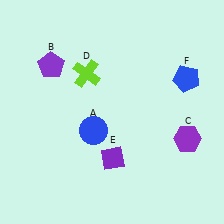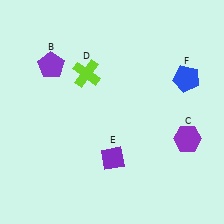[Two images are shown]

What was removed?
The blue circle (A) was removed in Image 2.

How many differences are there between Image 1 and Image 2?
There is 1 difference between the two images.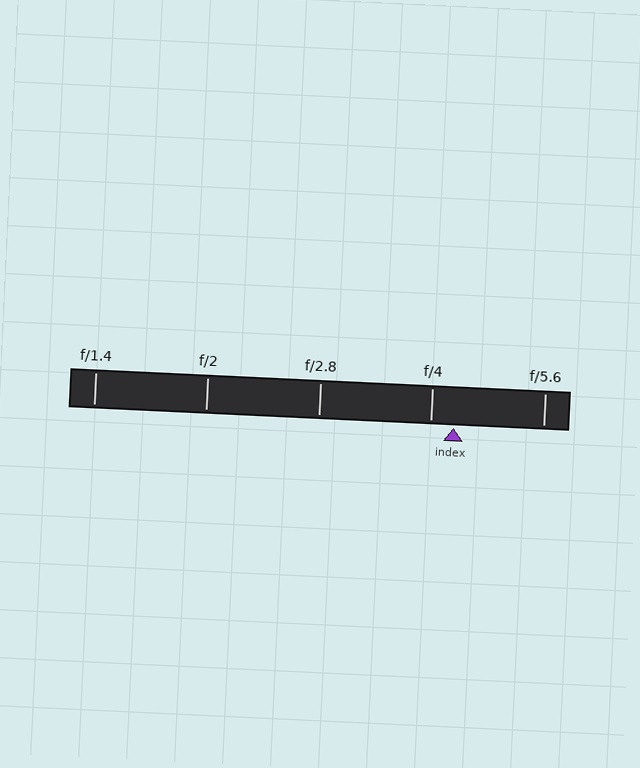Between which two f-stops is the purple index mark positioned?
The index mark is between f/4 and f/5.6.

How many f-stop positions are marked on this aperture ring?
There are 5 f-stop positions marked.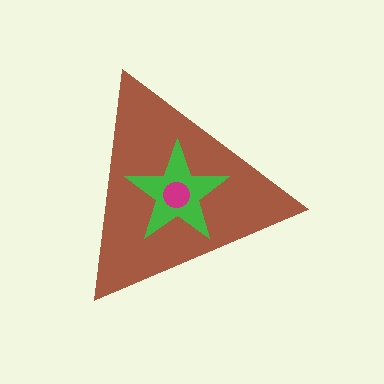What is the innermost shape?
The magenta circle.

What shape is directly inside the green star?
The magenta circle.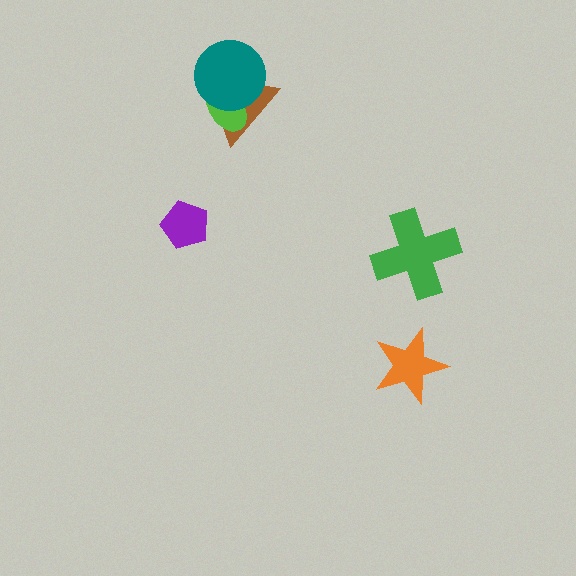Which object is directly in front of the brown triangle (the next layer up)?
The lime ellipse is directly in front of the brown triangle.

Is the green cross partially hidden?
No, no other shape covers it.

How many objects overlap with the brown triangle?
2 objects overlap with the brown triangle.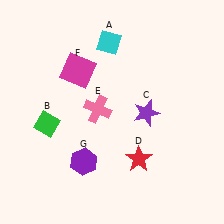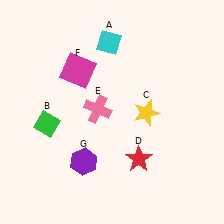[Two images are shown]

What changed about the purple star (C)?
In Image 1, C is purple. In Image 2, it changed to yellow.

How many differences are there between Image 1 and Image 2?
There is 1 difference between the two images.